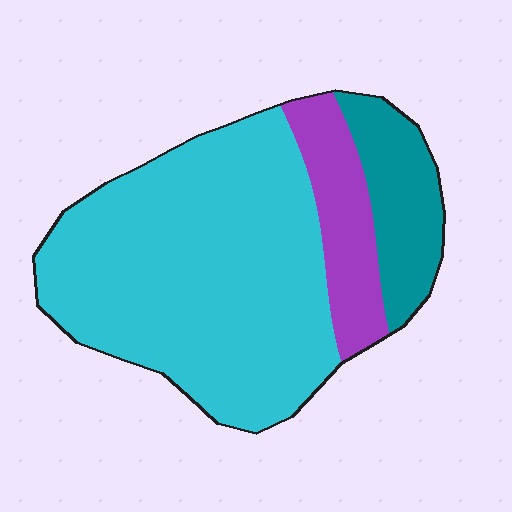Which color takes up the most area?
Cyan, at roughly 70%.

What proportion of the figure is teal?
Teal covers about 15% of the figure.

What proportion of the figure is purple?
Purple takes up less than a quarter of the figure.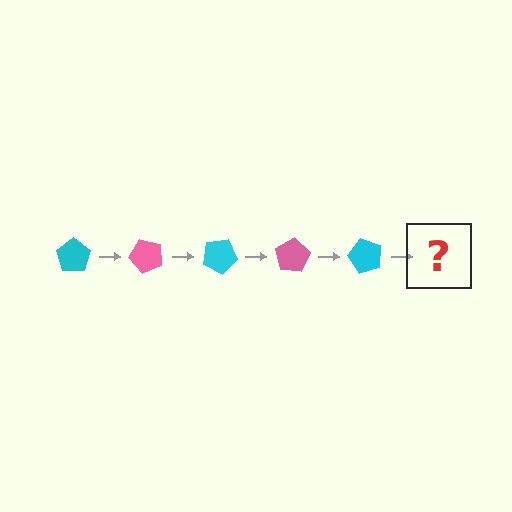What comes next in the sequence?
The next element should be a pink pentagon, rotated 250 degrees from the start.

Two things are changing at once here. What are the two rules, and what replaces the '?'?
The two rules are that it rotates 50 degrees each step and the color cycles through cyan and pink. The '?' should be a pink pentagon, rotated 250 degrees from the start.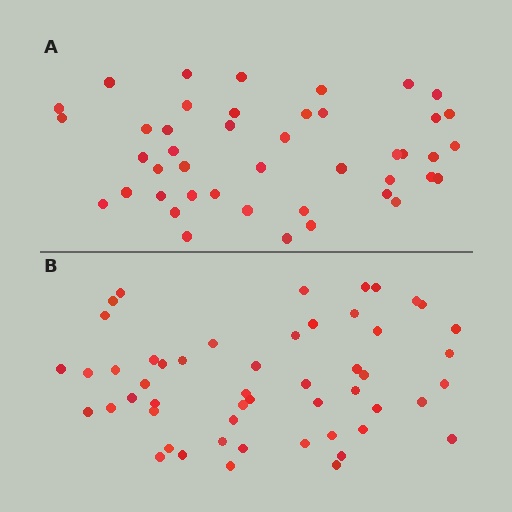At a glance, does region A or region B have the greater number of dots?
Region B (the bottom region) has more dots.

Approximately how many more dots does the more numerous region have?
Region B has roughly 8 or so more dots than region A.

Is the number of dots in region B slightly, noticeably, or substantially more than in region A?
Region B has only slightly more — the two regions are fairly close. The ratio is roughly 1.2 to 1.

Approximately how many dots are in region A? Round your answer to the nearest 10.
About 40 dots. (The exact count is 44, which rounds to 40.)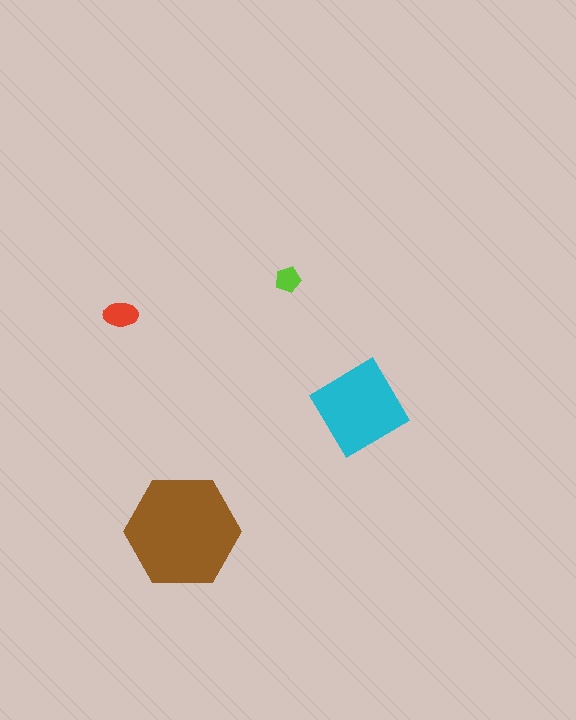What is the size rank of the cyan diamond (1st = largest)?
2nd.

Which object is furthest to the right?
The cyan diamond is rightmost.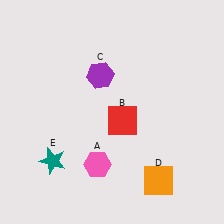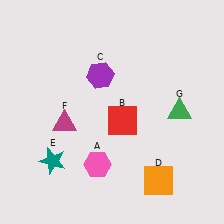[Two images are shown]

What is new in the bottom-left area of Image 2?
A magenta triangle (F) was added in the bottom-left area of Image 2.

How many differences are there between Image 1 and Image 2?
There are 2 differences between the two images.